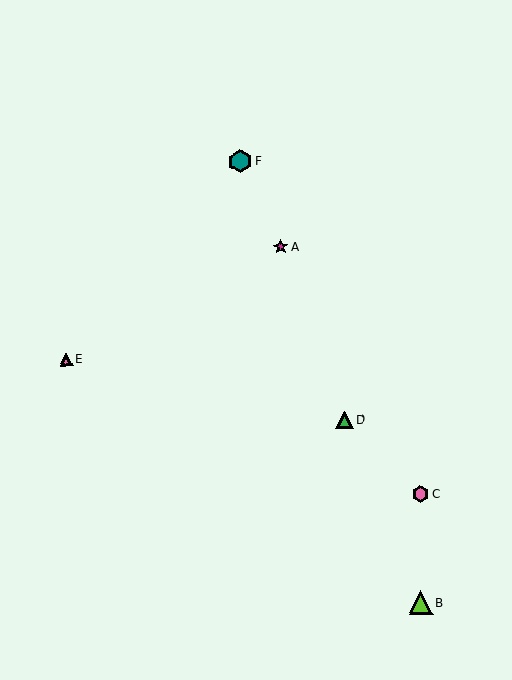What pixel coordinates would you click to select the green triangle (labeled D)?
Click at (344, 420) to select the green triangle D.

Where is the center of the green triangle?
The center of the green triangle is at (344, 420).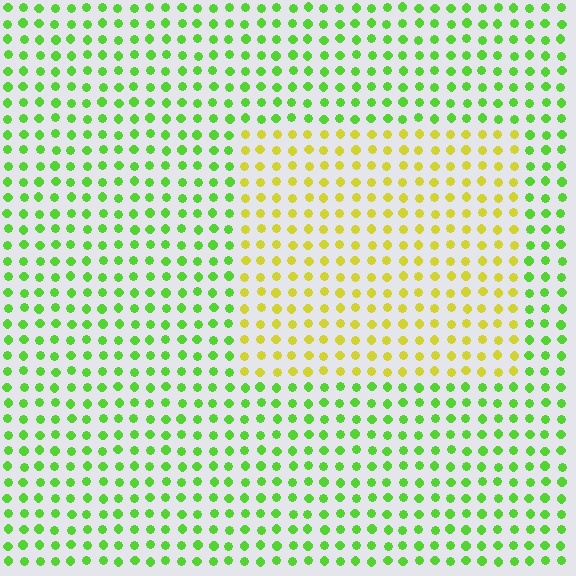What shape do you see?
I see a rectangle.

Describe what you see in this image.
The image is filled with small lime elements in a uniform arrangement. A rectangle-shaped region is visible where the elements are tinted to a slightly different hue, forming a subtle color boundary.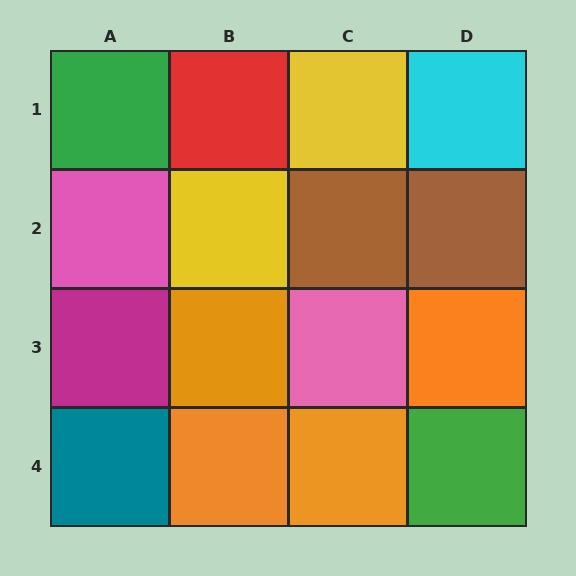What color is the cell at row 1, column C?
Yellow.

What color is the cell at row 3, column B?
Orange.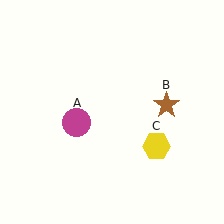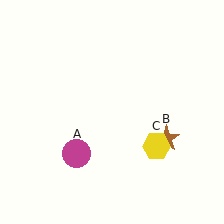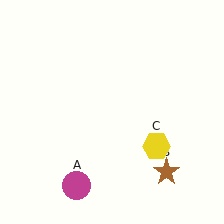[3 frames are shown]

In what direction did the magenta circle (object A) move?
The magenta circle (object A) moved down.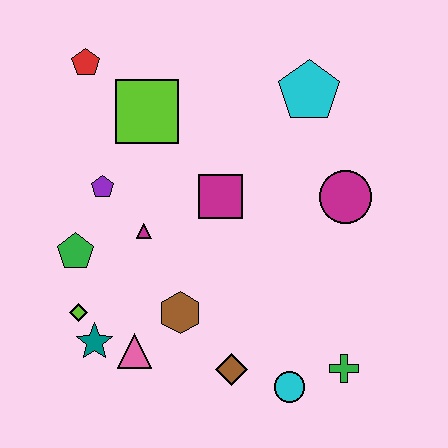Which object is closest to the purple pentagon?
The magenta triangle is closest to the purple pentagon.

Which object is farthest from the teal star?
The cyan pentagon is farthest from the teal star.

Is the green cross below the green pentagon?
Yes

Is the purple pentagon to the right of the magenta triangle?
No